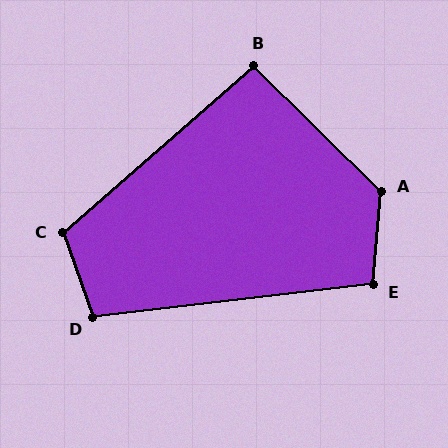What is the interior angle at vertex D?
Approximately 103 degrees (obtuse).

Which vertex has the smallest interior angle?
B, at approximately 94 degrees.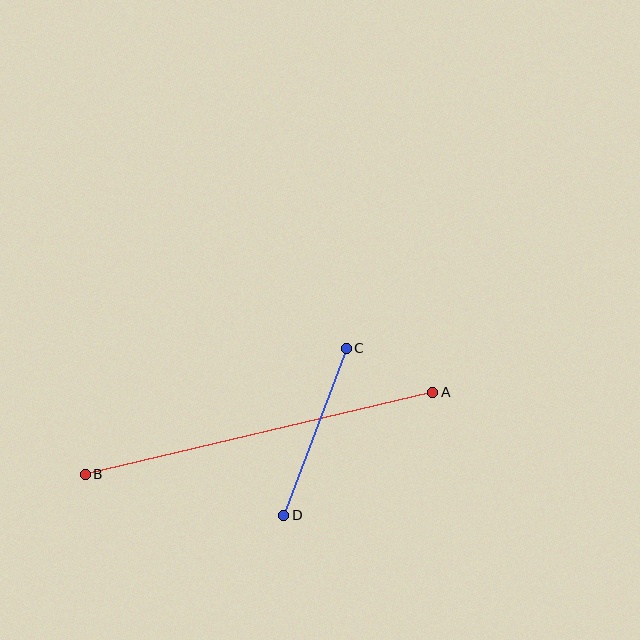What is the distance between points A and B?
The distance is approximately 357 pixels.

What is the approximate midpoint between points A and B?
The midpoint is at approximately (259, 433) pixels.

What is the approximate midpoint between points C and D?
The midpoint is at approximately (315, 432) pixels.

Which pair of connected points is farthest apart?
Points A and B are farthest apart.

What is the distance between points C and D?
The distance is approximately 178 pixels.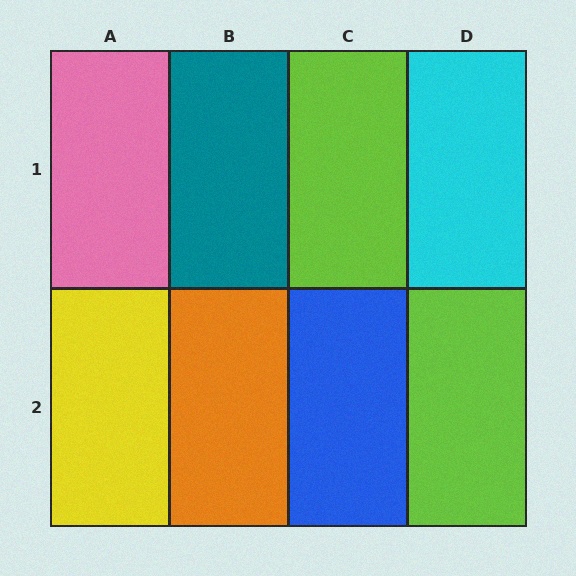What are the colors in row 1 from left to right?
Pink, teal, lime, cyan.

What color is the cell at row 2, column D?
Lime.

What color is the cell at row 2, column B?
Orange.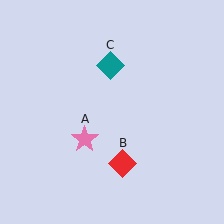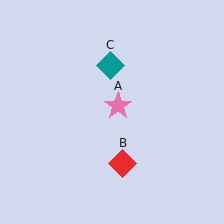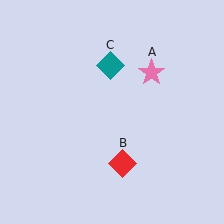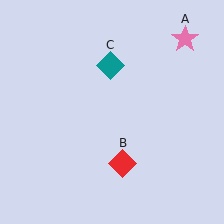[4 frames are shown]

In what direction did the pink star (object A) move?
The pink star (object A) moved up and to the right.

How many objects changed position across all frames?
1 object changed position: pink star (object A).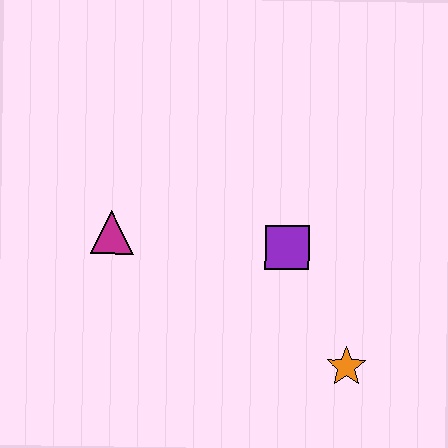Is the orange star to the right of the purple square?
Yes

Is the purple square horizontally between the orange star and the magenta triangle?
Yes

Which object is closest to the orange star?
The purple square is closest to the orange star.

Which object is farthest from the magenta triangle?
The orange star is farthest from the magenta triangle.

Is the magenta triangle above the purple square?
Yes